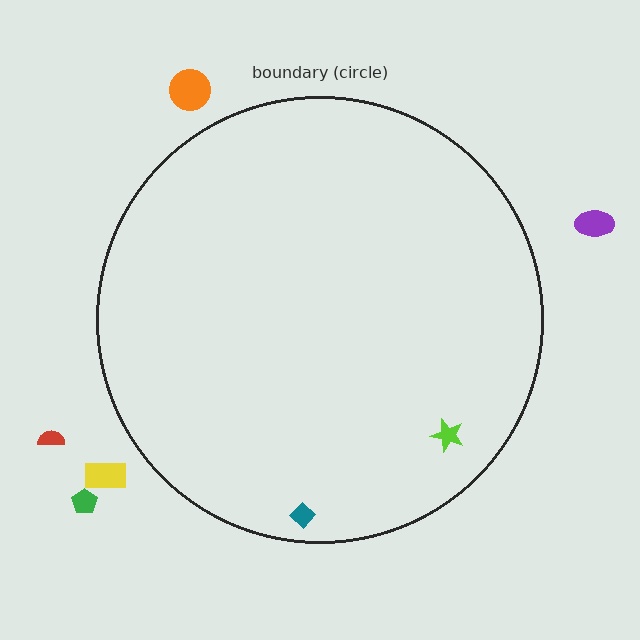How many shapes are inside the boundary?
2 inside, 5 outside.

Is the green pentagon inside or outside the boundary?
Outside.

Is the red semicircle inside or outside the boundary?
Outside.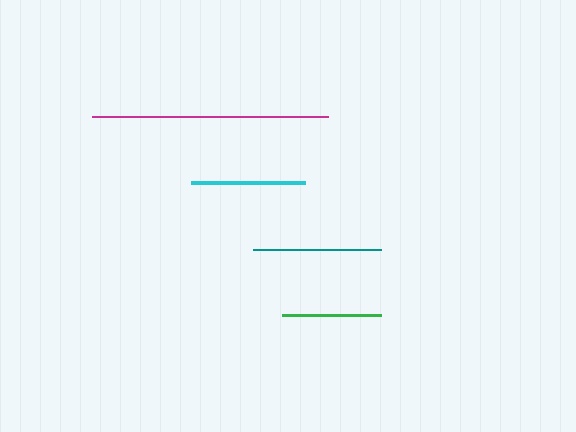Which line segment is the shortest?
The green line is the shortest at approximately 98 pixels.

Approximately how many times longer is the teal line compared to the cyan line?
The teal line is approximately 1.1 times the length of the cyan line.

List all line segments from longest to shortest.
From longest to shortest: magenta, teal, cyan, green.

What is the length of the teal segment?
The teal segment is approximately 128 pixels long.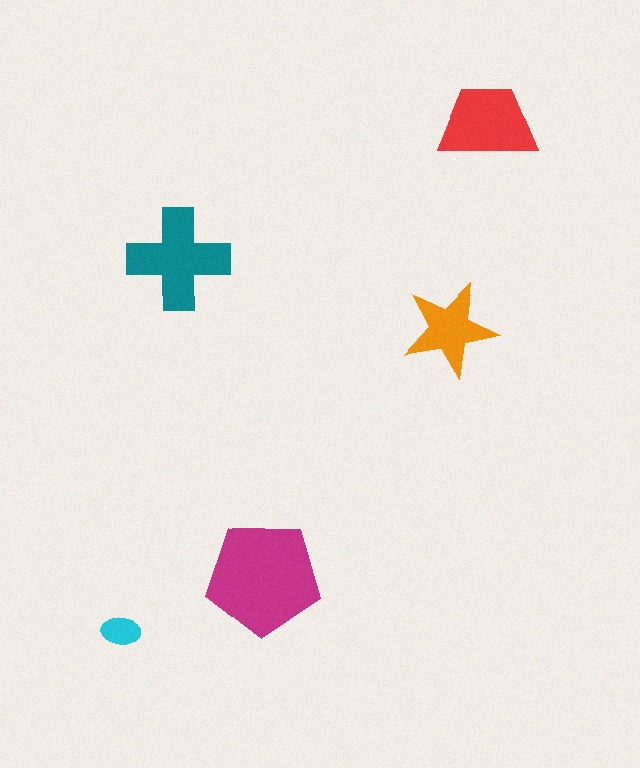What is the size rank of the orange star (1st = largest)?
4th.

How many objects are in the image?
There are 5 objects in the image.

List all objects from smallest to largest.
The cyan ellipse, the orange star, the red trapezoid, the teal cross, the magenta pentagon.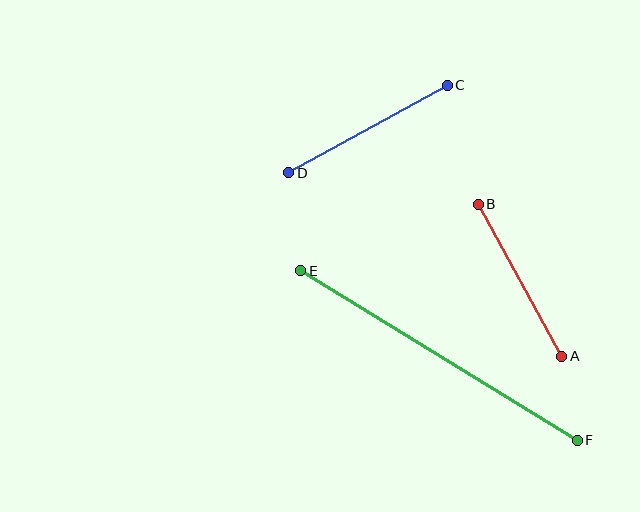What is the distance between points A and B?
The distance is approximately 174 pixels.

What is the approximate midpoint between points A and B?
The midpoint is at approximately (520, 280) pixels.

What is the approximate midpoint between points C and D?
The midpoint is at approximately (368, 129) pixels.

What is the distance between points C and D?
The distance is approximately 181 pixels.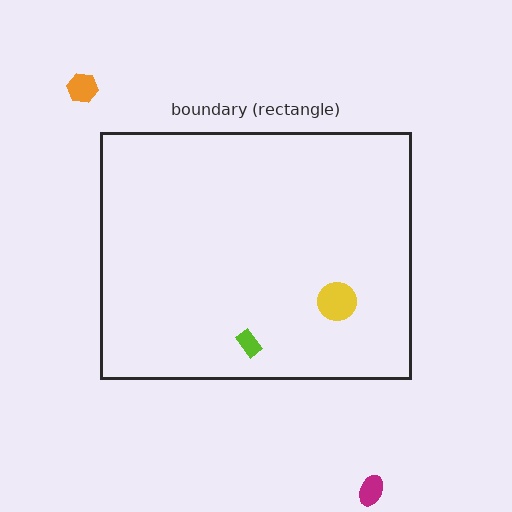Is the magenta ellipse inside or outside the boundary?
Outside.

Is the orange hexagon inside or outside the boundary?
Outside.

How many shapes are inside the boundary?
2 inside, 2 outside.